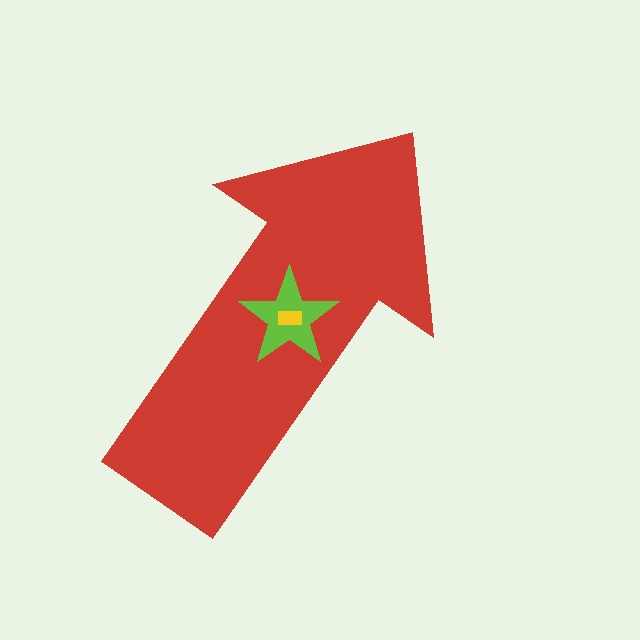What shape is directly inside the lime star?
The yellow rectangle.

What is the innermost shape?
The yellow rectangle.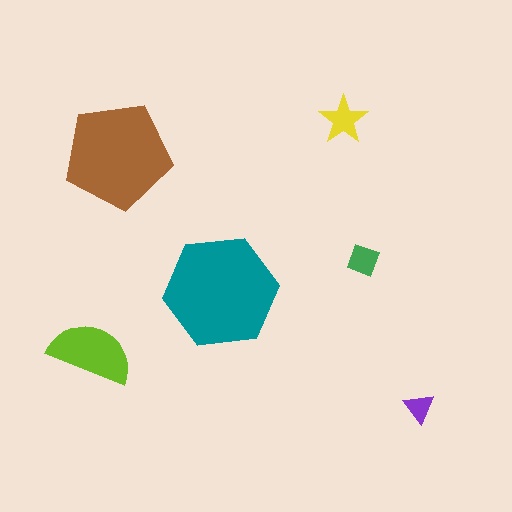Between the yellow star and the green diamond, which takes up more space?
The yellow star.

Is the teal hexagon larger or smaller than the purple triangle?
Larger.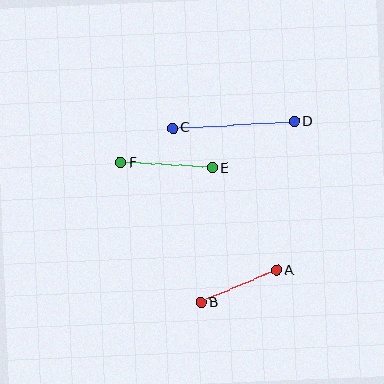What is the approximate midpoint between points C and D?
The midpoint is at approximately (233, 125) pixels.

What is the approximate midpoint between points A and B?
The midpoint is at approximately (239, 286) pixels.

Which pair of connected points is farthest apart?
Points C and D are farthest apart.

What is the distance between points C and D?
The distance is approximately 122 pixels.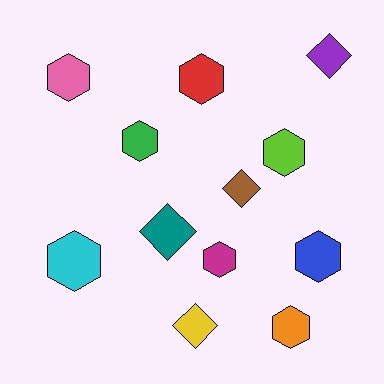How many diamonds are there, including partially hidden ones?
There are 4 diamonds.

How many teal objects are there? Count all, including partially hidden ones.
There is 1 teal object.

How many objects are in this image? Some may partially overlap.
There are 12 objects.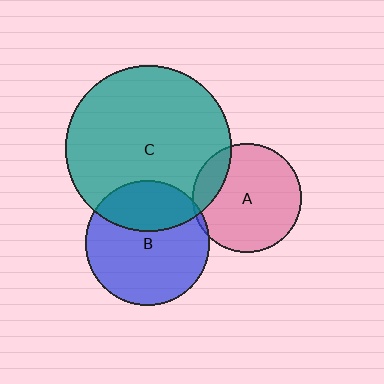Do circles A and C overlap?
Yes.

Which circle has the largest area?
Circle C (teal).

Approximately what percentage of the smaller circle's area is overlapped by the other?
Approximately 15%.